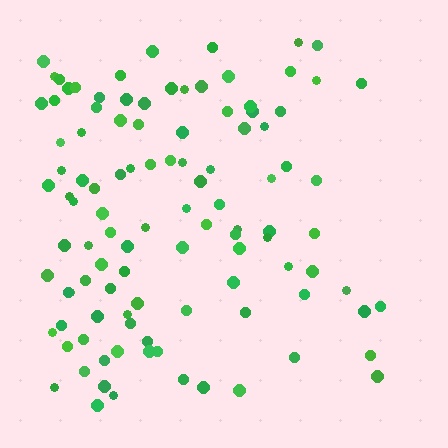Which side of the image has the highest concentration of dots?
The left.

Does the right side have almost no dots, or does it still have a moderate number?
Still a moderate number, just noticeably fewer than the left.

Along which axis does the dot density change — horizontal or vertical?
Horizontal.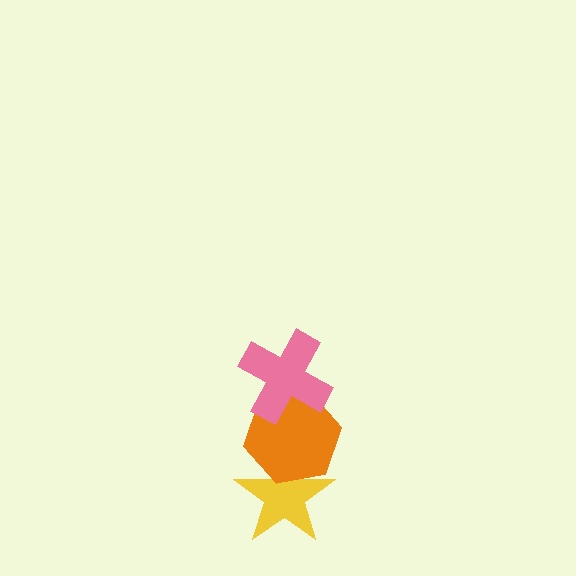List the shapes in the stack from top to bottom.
From top to bottom: the pink cross, the orange hexagon, the yellow star.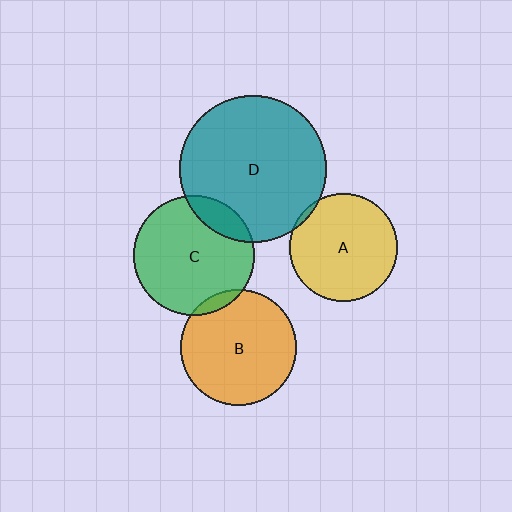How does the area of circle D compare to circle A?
Approximately 1.8 times.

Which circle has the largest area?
Circle D (teal).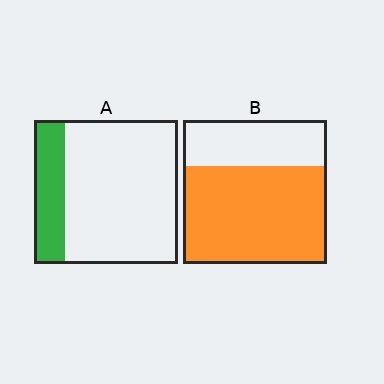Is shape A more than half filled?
No.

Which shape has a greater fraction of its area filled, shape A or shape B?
Shape B.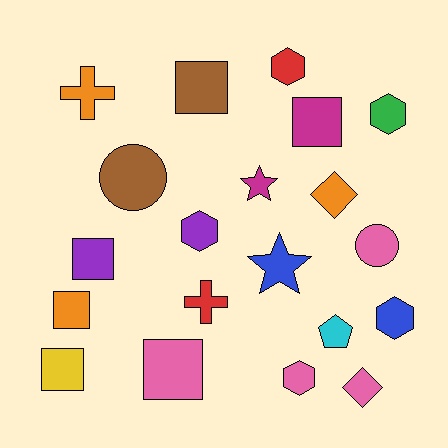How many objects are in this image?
There are 20 objects.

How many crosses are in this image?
There are 2 crosses.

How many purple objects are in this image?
There are 2 purple objects.